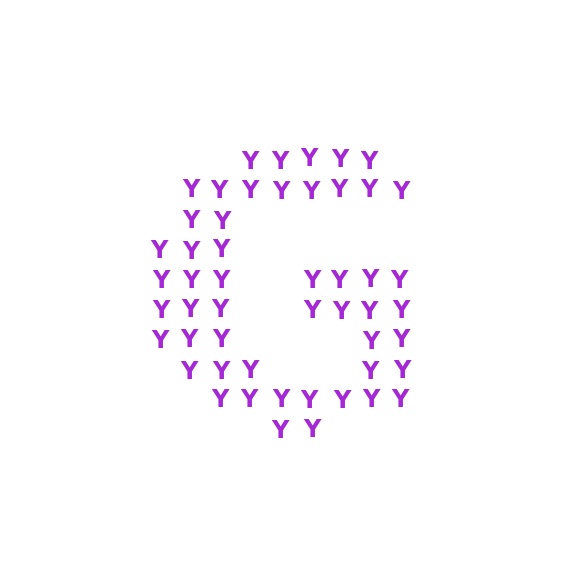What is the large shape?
The large shape is the letter G.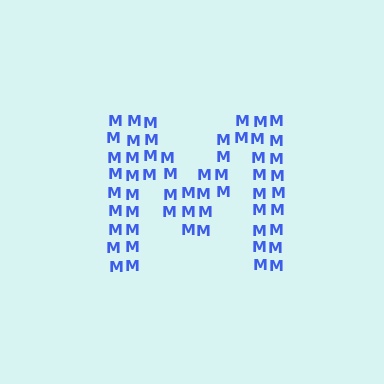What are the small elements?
The small elements are letter M's.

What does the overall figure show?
The overall figure shows the letter M.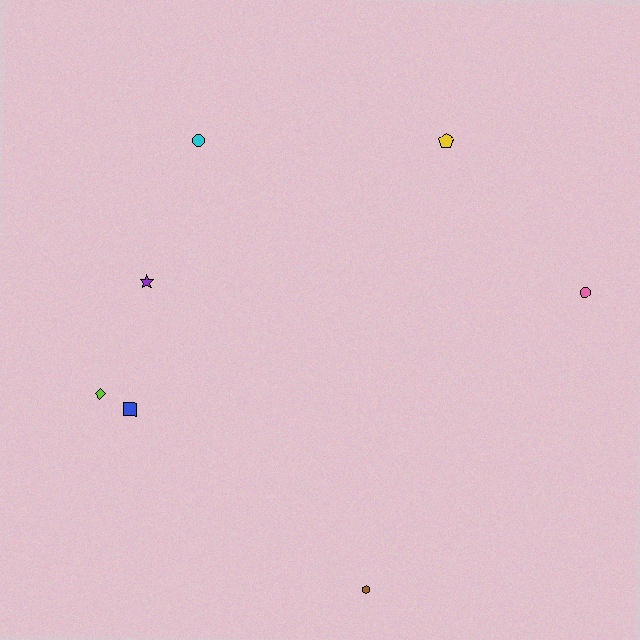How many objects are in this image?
There are 7 objects.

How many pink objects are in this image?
There is 1 pink object.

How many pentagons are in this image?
There is 1 pentagon.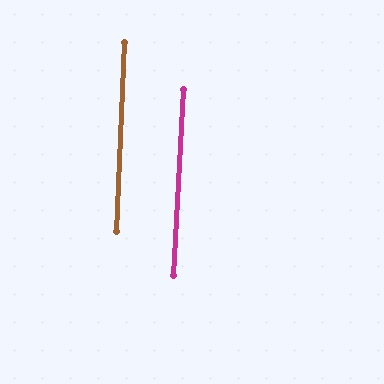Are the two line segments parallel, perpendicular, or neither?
Parallel — their directions differ by only 0.8°.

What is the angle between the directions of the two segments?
Approximately 1 degree.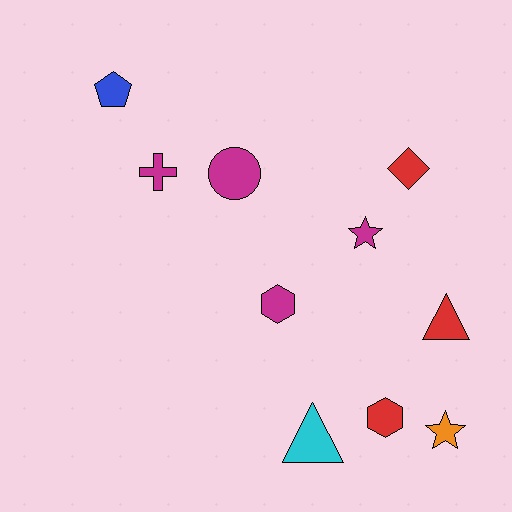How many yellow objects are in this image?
There are no yellow objects.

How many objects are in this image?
There are 10 objects.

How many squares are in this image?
There are no squares.